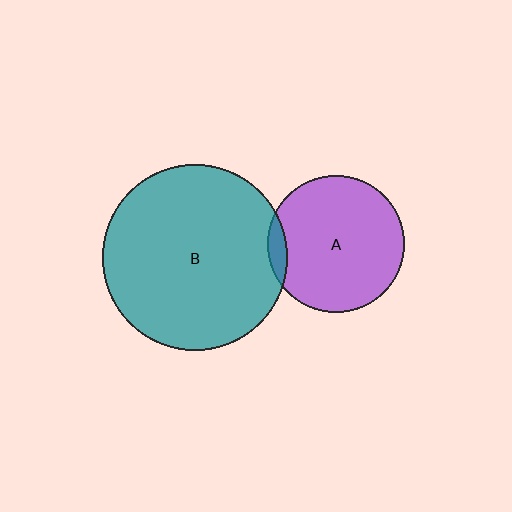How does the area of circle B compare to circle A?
Approximately 1.8 times.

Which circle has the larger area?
Circle B (teal).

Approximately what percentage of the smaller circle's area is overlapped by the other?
Approximately 5%.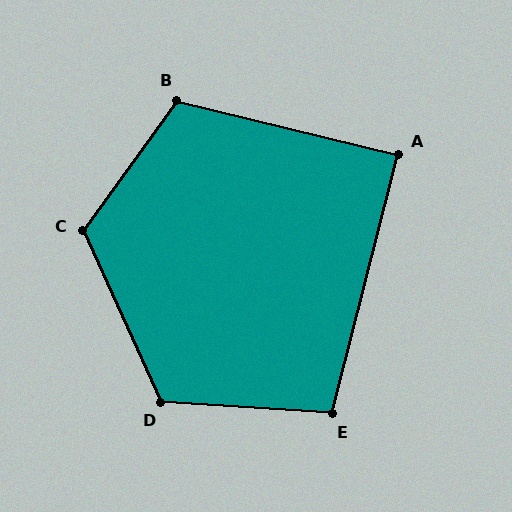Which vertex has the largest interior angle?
C, at approximately 120 degrees.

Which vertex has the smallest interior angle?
A, at approximately 89 degrees.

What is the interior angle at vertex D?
Approximately 118 degrees (obtuse).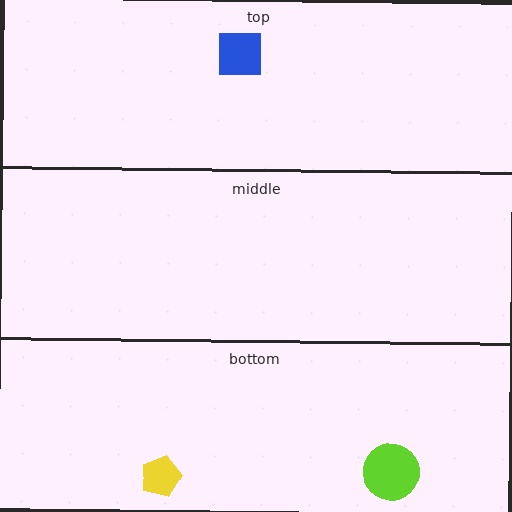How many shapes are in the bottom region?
2.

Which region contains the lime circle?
The bottom region.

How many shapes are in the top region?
1.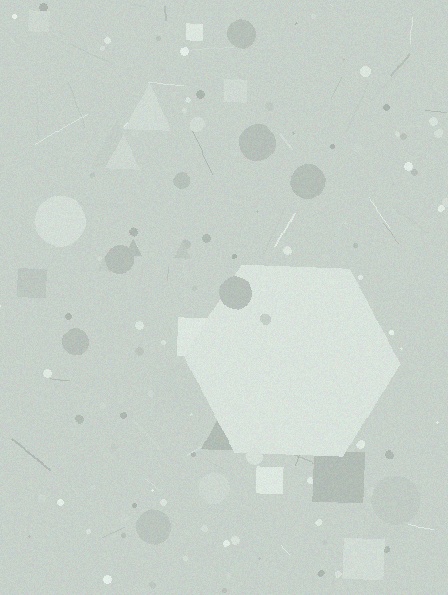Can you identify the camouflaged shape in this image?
The camouflaged shape is a hexagon.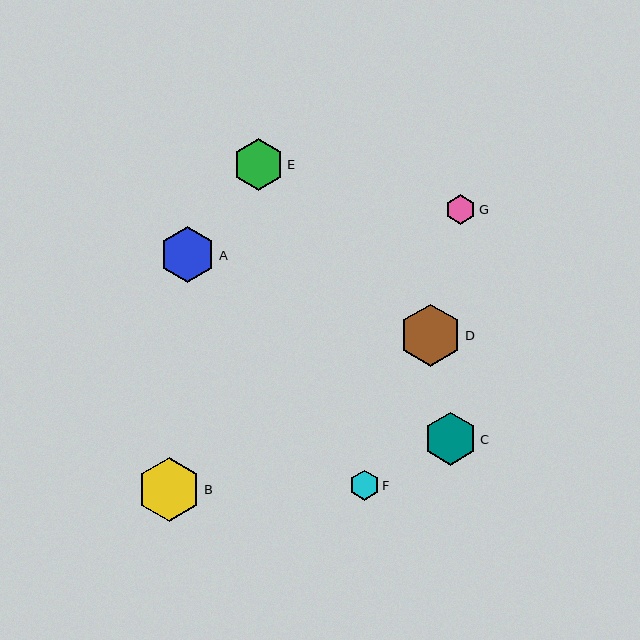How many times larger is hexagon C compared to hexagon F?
Hexagon C is approximately 1.8 times the size of hexagon F.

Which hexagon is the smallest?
Hexagon F is the smallest with a size of approximately 29 pixels.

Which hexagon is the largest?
Hexagon B is the largest with a size of approximately 64 pixels.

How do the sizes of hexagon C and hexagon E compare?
Hexagon C and hexagon E are approximately the same size.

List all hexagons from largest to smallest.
From largest to smallest: B, D, A, C, E, G, F.